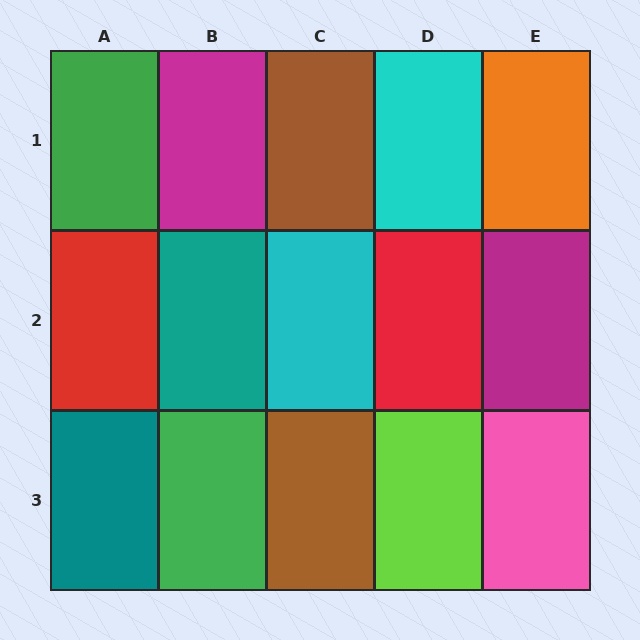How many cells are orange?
1 cell is orange.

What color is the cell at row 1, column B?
Magenta.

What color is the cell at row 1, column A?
Green.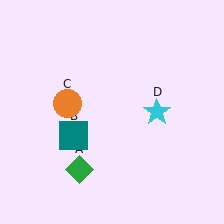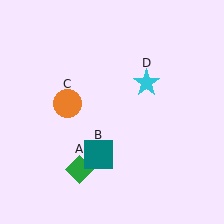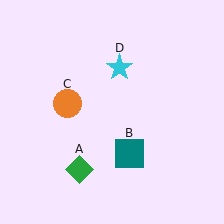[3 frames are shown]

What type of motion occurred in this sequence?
The teal square (object B), cyan star (object D) rotated counterclockwise around the center of the scene.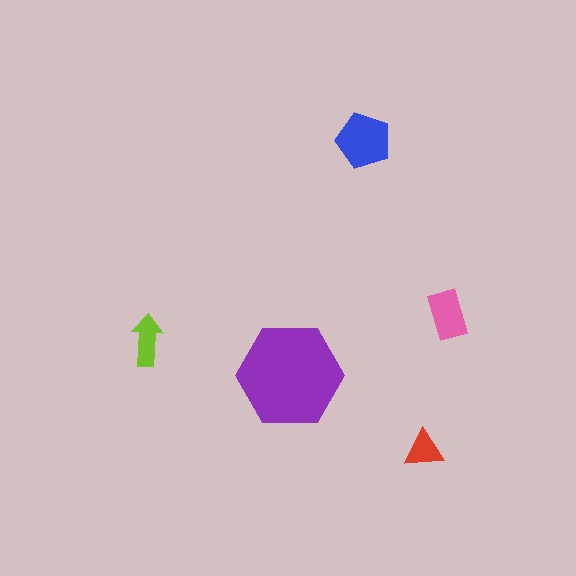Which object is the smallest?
The red triangle.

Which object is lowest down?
The red triangle is bottommost.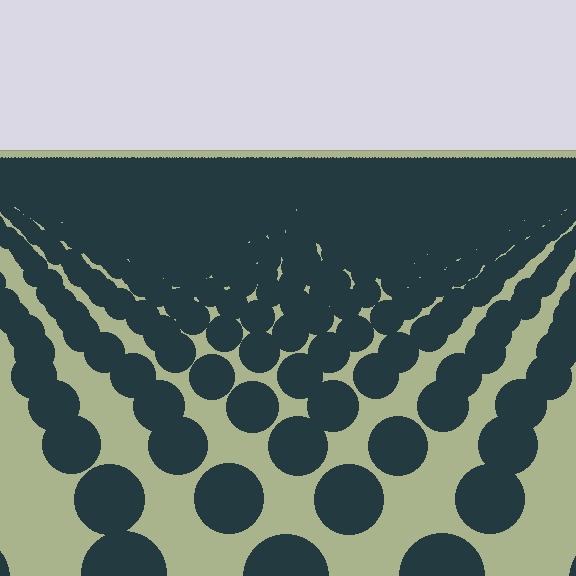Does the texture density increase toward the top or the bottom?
Density increases toward the top.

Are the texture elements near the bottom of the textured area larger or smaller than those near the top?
Larger. Near the bottom, elements are closer to the viewer and appear at a bigger on-screen size.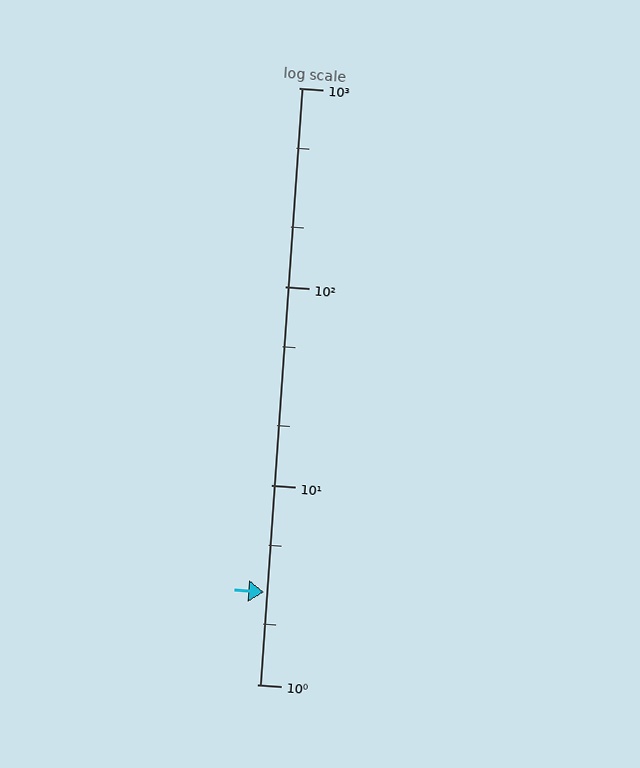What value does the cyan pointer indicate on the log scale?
The pointer indicates approximately 2.9.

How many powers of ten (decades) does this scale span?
The scale spans 3 decades, from 1 to 1000.